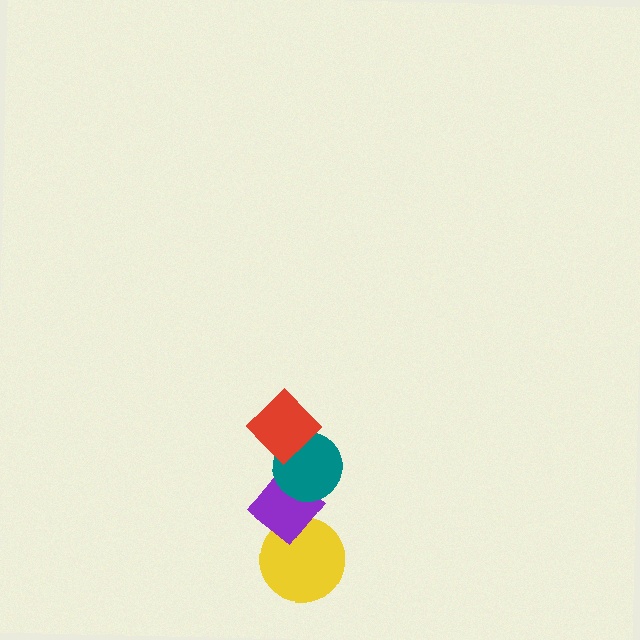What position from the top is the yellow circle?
The yellow circle is 4th from the top.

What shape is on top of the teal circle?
The red diamond is on top of the teal circle.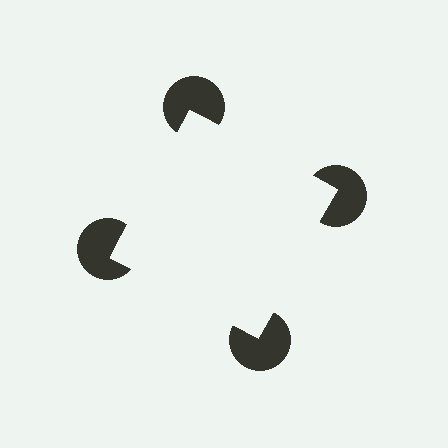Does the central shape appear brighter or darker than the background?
It typically appears slightly brighter than the background, even though no actual brightness change is drawn.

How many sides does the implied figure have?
4 sides.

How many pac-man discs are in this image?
There are 4 — one at each vertex of the illusory square.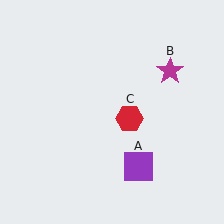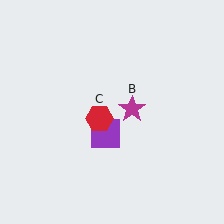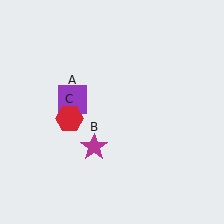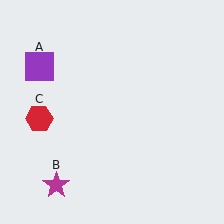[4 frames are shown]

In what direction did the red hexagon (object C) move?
The red hexagon (object C) moved left.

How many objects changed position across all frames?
3 objects changed position: purple square (object A), magenta star (object B), red hexagon (object C).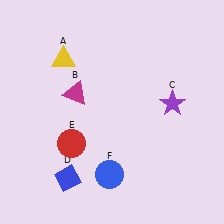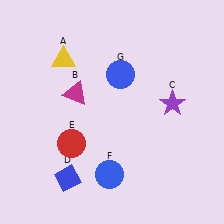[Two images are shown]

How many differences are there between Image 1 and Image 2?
There is 1 difference between the two images.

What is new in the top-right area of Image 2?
A blue circle (G) was added in the top-right area of Image 2.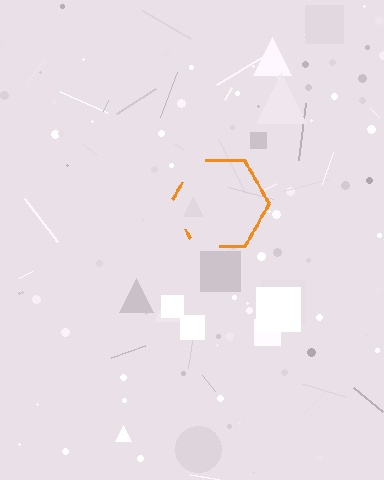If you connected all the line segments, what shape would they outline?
They would outline a hexagon.